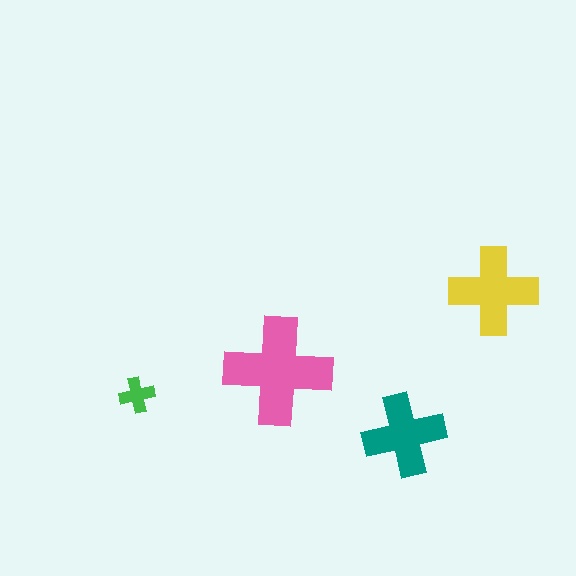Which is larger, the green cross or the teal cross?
The teal one.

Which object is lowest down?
The teal cross is bottommost.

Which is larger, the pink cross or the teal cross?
The pink one.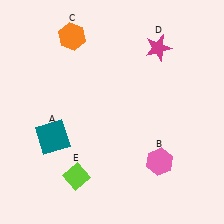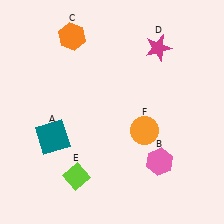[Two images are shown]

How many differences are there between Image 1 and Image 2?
There is 1 difference between the two images.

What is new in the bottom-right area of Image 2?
An orange circle (F) was added in the bottom-right area of Image 2.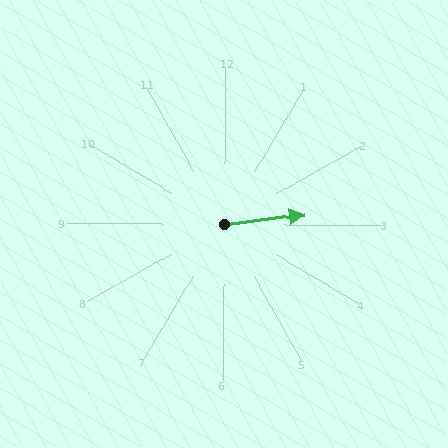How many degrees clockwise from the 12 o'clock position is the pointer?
Approximately 82 degrees.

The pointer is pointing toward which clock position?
Roughly 3 o'clock.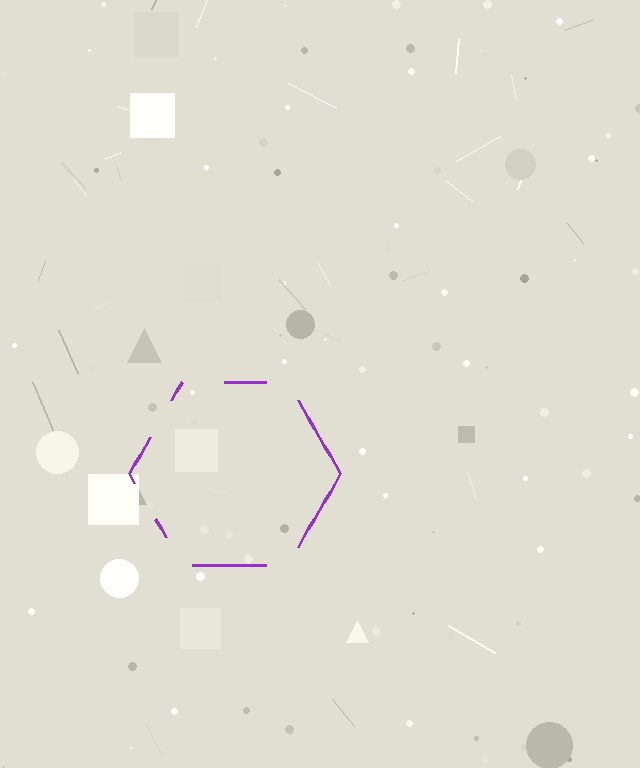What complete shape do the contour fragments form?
The contour fragments form a hexagon.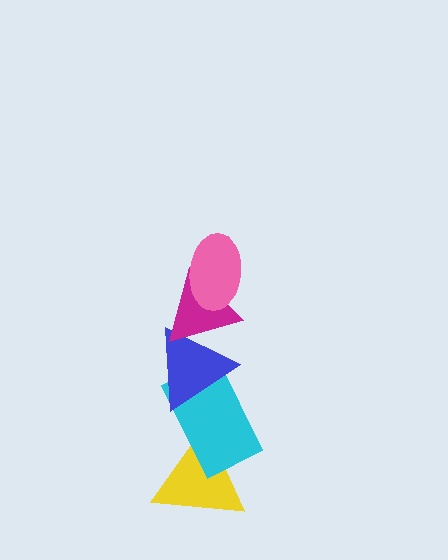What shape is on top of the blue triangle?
The magenta triangle is on top of the blue triangle.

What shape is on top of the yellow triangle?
The cyan rectangle is on top of the yellow triangle.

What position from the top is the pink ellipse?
The pink ellipse is 1st from the top.